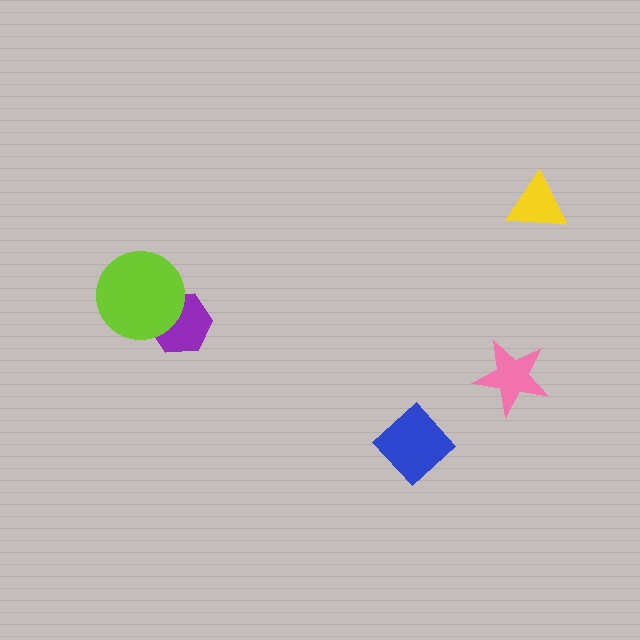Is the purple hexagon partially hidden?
Yes, it is partially covered by another shape.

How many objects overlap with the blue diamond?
0 objects overlap with the blue diamond.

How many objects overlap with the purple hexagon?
1 object overlaps with the purple hexagon.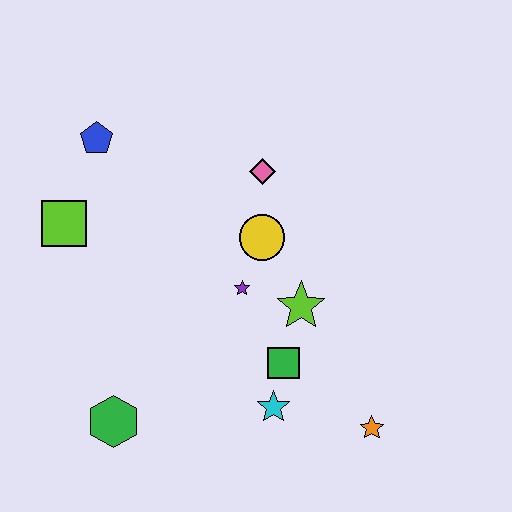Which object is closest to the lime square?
The blue pentagon is closest to the lime square.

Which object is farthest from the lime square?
The orange star is farthest from the lime square.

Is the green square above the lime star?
No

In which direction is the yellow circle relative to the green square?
The yellow circle is above the green square.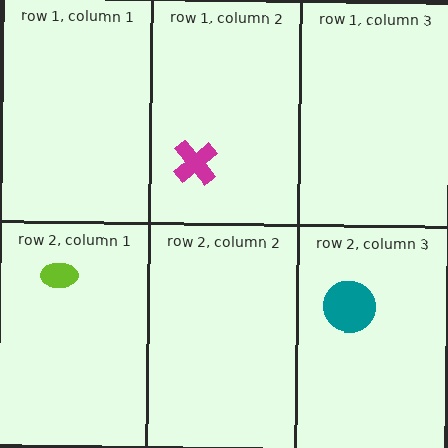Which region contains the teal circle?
The row 2, column 3 region.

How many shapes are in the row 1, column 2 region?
1.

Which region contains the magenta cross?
The row 1, column 2 region.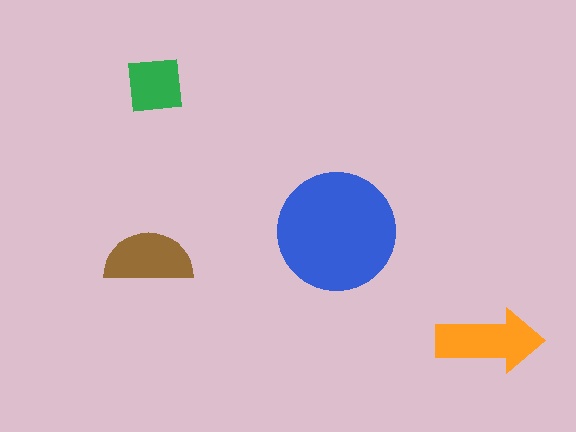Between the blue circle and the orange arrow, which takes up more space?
The blue circle.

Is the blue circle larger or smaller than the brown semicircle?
Larger.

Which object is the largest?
The blue circle.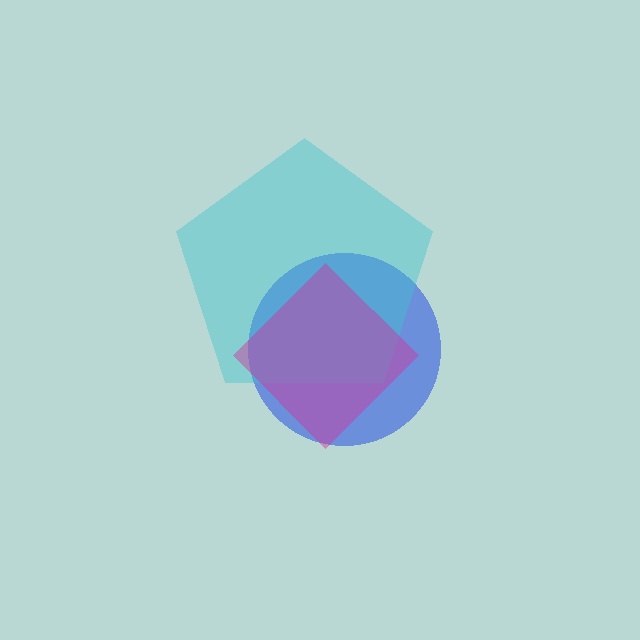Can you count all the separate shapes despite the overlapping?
Yes, there are 3 separate shapes.